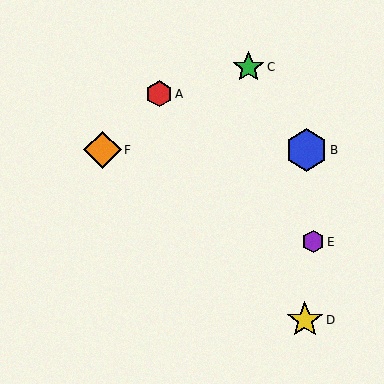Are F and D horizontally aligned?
No, F is at y≈150 and D is at y≈320.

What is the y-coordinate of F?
Object F is at y≈150.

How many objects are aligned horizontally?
2 objects (B, F) are aligned horizontally.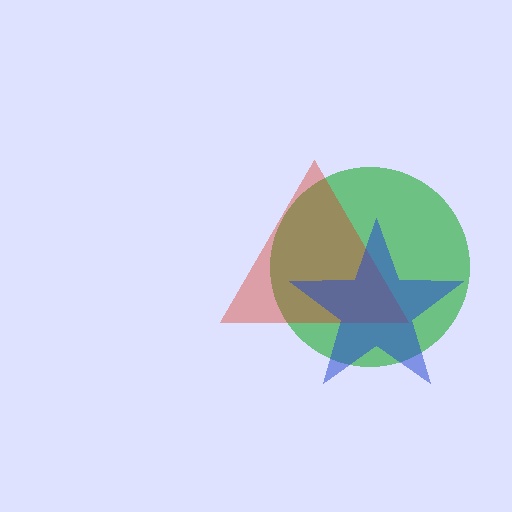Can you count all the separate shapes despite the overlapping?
Yes, there are 3 separate shapes.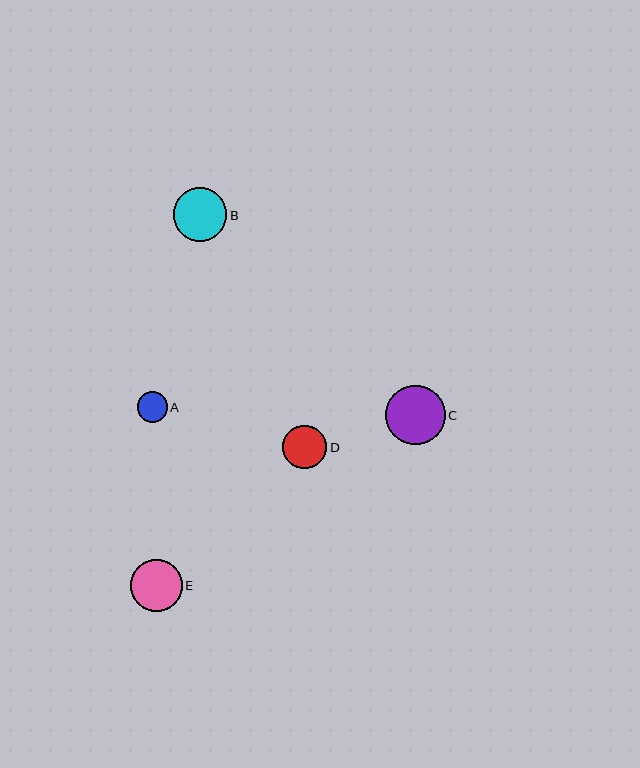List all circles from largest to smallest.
From largest to smallest: C, B, E, D, A.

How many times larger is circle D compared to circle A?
Circle D is approximately 1.4 times the size of circle A.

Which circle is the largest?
Circle C is the largest with a size of approximately 60 pixels.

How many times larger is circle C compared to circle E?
Circle C is approximately 1.1 times the size of circle E.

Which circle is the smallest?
Circle A is the smallest with a size of approximately 30 pixels.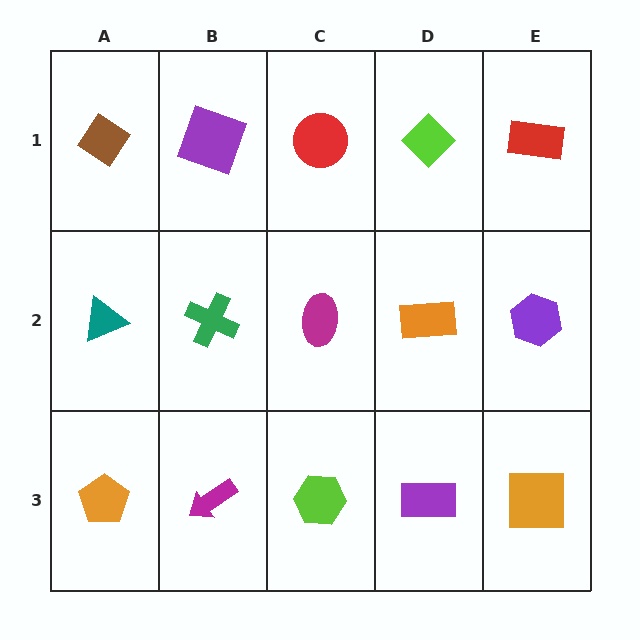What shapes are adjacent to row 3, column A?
A teal triangle (row 2, column A), a magenta arrow (row 3, column B).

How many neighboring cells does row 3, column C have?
3.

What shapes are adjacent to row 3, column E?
A purple hexagon (row 2, column E), a purple rectangle (row 3, column D).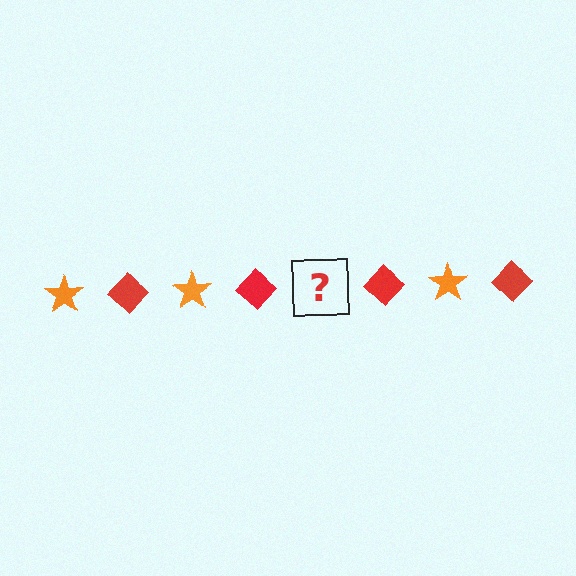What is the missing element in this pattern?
The missing element is an orange star.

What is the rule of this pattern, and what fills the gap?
The rule is that the pattern alternates between orange star and red diamond. The gap should be filled with an orange star.